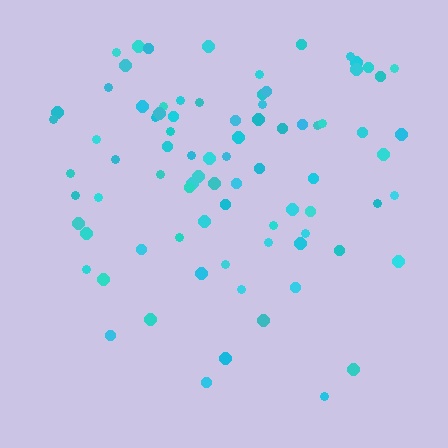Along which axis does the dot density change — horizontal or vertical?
Vertical.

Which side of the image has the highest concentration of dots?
The top.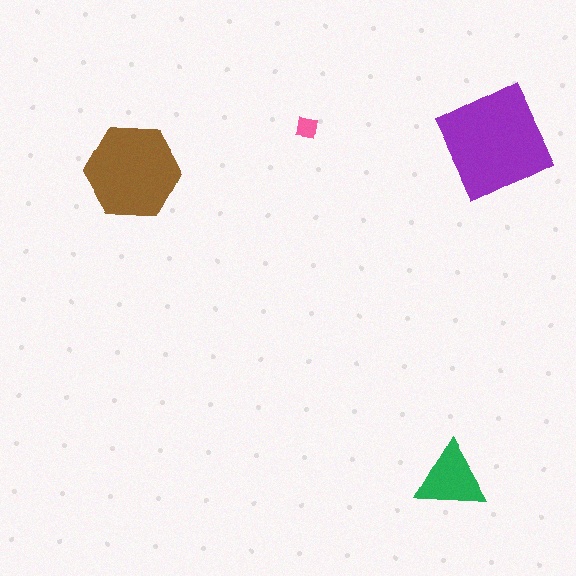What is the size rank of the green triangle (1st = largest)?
3rd.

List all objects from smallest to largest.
The pink square, the green triangle, the brown hexagon, the purple square.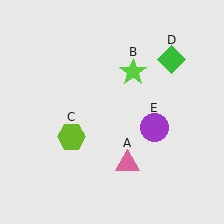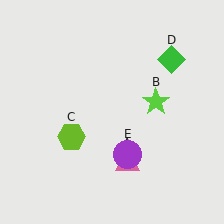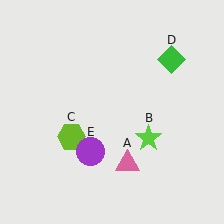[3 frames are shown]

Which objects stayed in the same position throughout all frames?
Pink triangle (object A) and lime hexagon (object C) and green diamond (object D) remained stationary.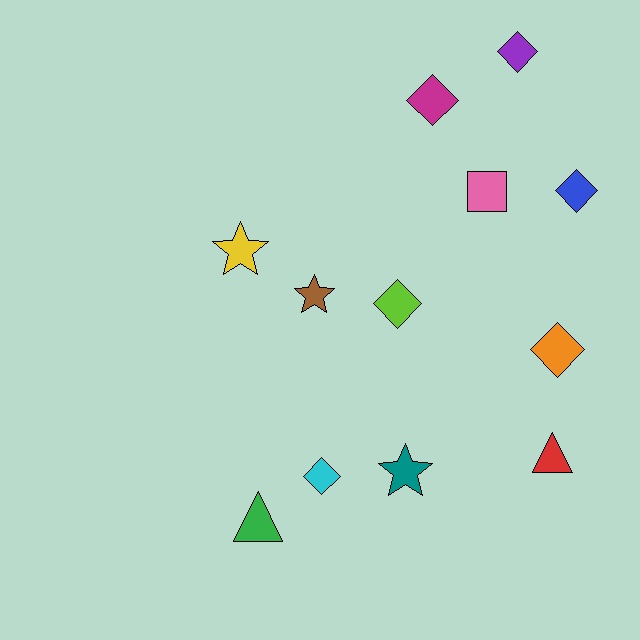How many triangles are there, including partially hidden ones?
There are 2 triangles.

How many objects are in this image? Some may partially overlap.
There are 12 objects.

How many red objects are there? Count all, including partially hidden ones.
There is 1 red object.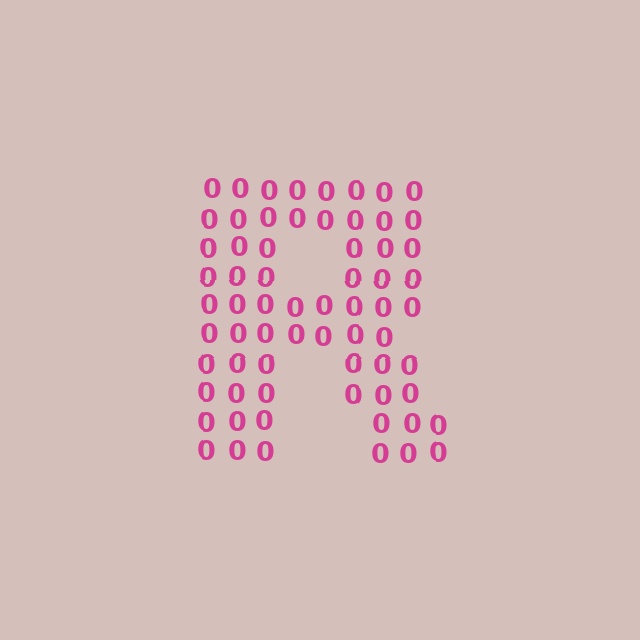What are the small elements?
The small elements are digit 0's.